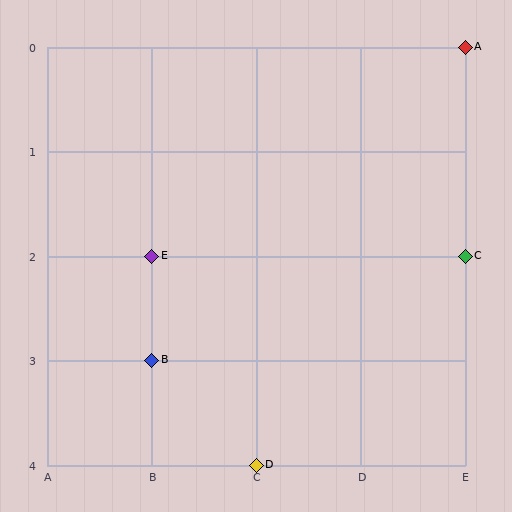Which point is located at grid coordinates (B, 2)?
Point E is at (B, 2).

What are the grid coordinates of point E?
Point E is at grid coordinates (B, 2).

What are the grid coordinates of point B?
Point B is at grid coordinates (B, 3).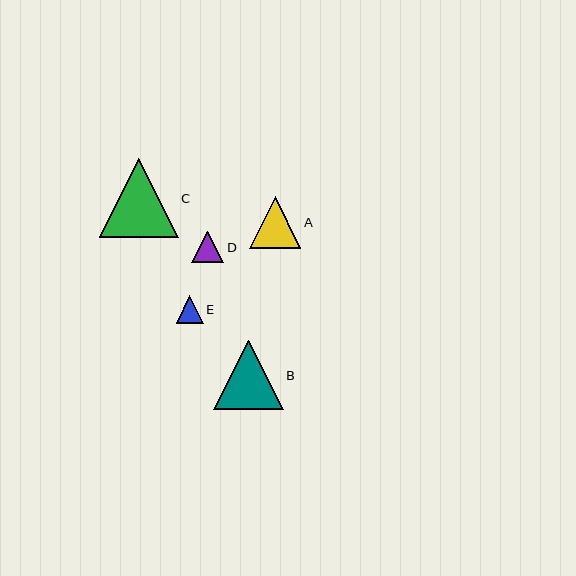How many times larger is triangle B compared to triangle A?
Triangle B is approximately 1.4 times the size of triangle A.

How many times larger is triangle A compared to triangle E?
Triangle A is approximately 1.9 times the size of triangle E.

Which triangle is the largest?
Triangle C is the largest with a size of approximately 78 pixels.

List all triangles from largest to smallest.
From largest to smallest: C, B, A, D, E.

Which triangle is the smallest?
Triangle E is the smallest with a size of approximately 27 pixels.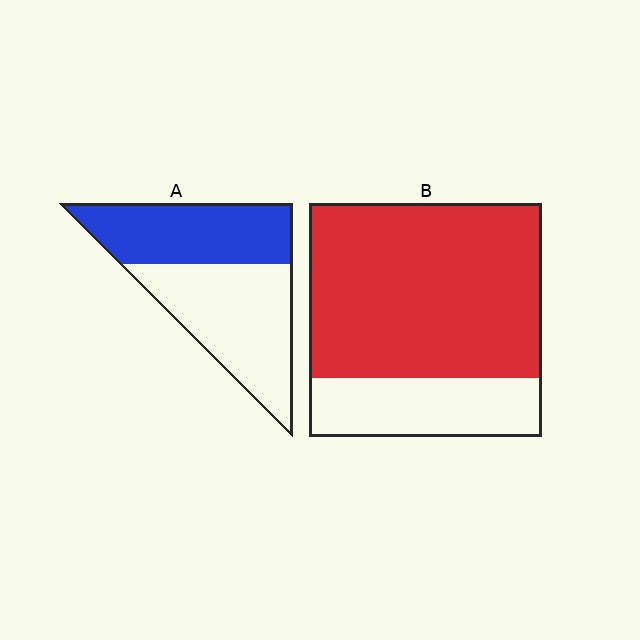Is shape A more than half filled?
No.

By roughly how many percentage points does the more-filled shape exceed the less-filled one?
By roughly 30 percentage points (B over A).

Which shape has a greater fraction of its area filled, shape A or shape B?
Shape B.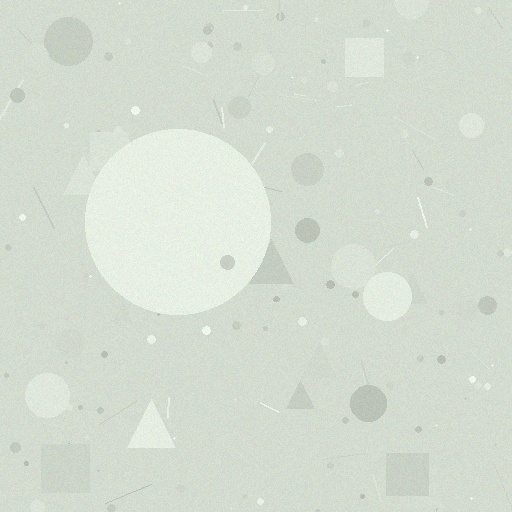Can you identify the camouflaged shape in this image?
The camouflaged shape is a circle.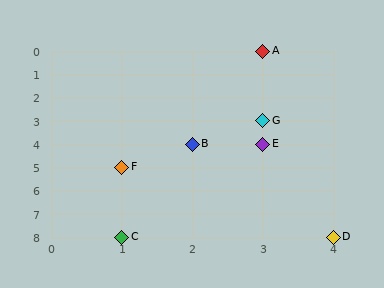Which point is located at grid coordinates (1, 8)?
Point C is at (1, 8).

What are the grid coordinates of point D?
Point D is at grid coordinates (4, 8).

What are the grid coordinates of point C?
Point C is at grid coordinates (1, 8).